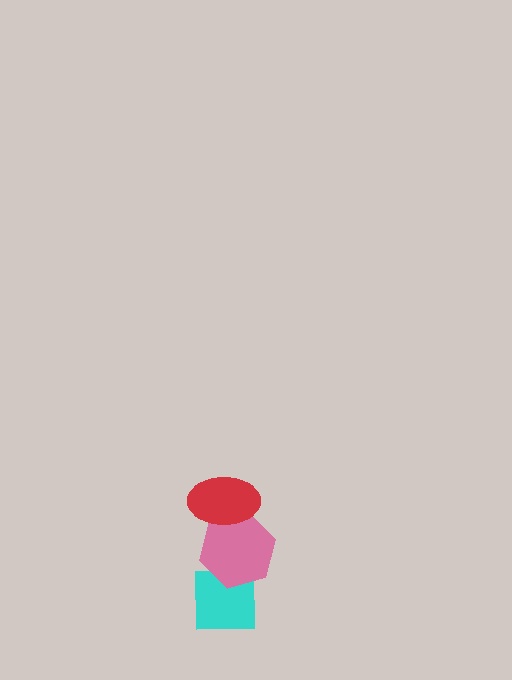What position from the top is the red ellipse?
The red ellipse is 1st from the top.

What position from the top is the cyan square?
The cyan square is 3rd from the top.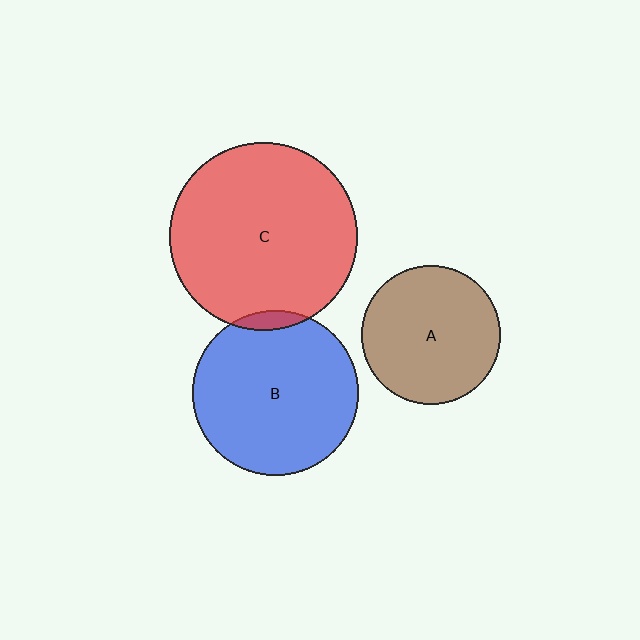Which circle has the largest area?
Circle C (red).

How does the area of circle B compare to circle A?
Approximately 1.4 times.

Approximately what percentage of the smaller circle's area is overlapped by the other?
Approximately 5%.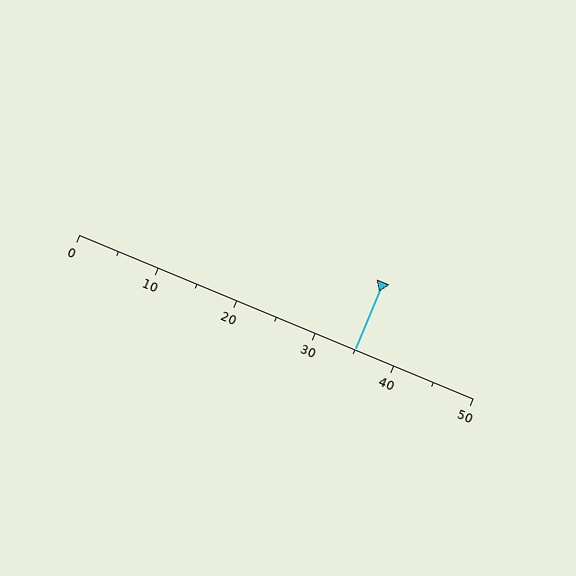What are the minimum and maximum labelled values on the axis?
The axis runs from 0 to 50.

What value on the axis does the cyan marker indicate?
The marker indicates approximately 35.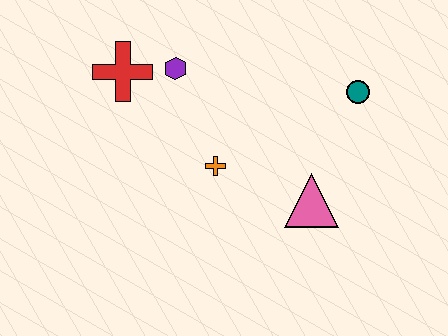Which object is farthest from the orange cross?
The teal circle is farthest from the orange cross.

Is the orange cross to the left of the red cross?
No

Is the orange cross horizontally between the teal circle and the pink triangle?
No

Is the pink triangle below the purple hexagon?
Yes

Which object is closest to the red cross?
The purple hexagon is closest to the red cross.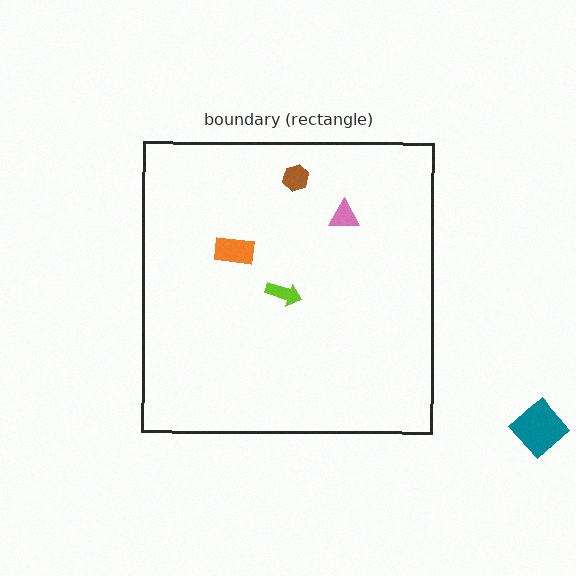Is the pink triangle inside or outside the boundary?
Inside.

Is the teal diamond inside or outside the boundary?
Outside.